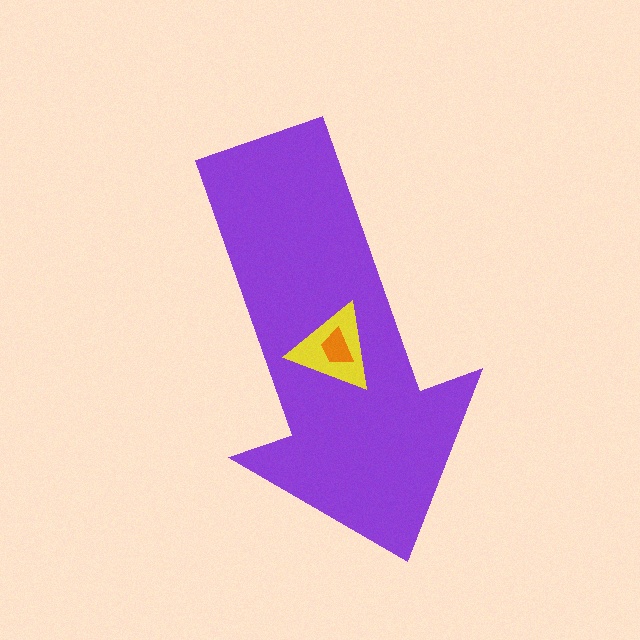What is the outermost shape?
The purple arrow.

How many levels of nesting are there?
3.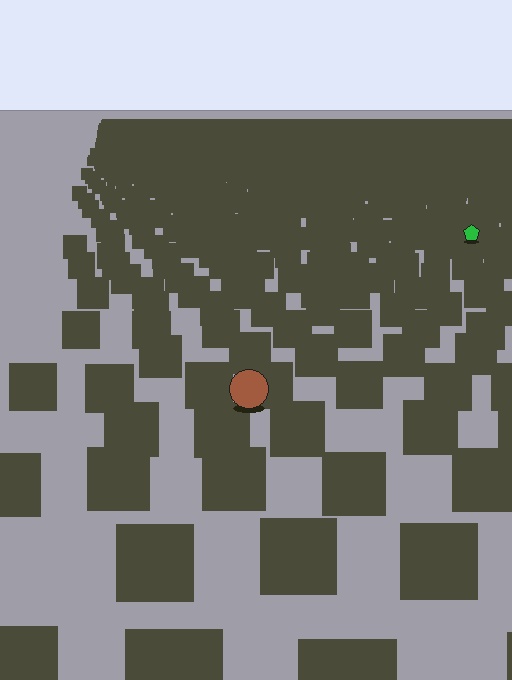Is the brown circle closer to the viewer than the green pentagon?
Yes. The brown circle is closer — you can tell from the texture gradient: the ground texture is coarser near it.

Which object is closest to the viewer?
The brown circle is closest. The texture marks near it are larger and more spread out.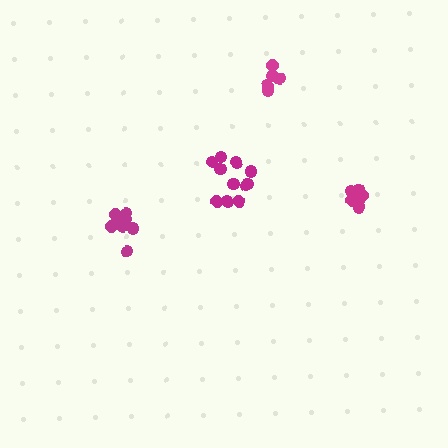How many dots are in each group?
Group 1: 9 dots, Group 2: 11 dots, Group 3: 9 dots, Group 4: 5 dots (34 total).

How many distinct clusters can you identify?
There are 4 distinct clusters.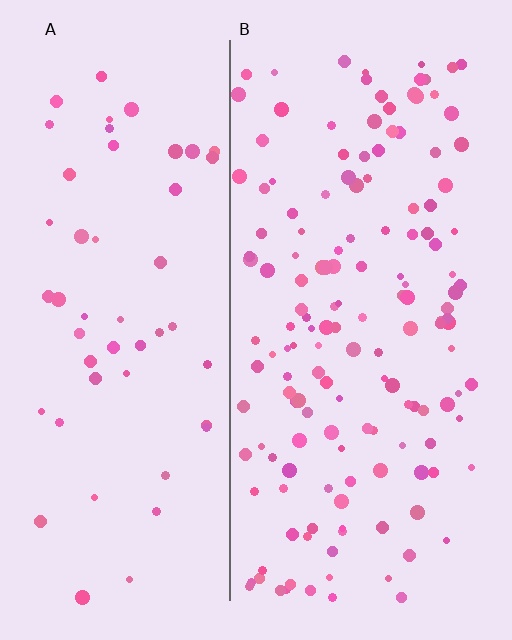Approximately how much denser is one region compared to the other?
Approximately 2.9× — region B over region A.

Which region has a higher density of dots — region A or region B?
B (the right).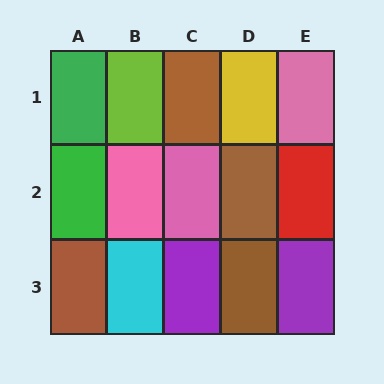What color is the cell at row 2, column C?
Pink.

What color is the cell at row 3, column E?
Purple.